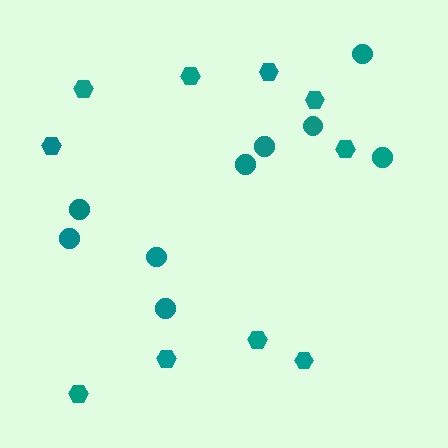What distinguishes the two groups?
There are 2 groups: one group of circles (9) and one group of hexagons (10).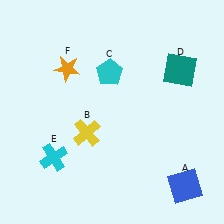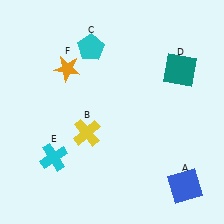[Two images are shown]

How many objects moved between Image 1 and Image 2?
1 object moved between the two images.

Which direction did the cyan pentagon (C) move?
The cyan pentagon (C) moved up.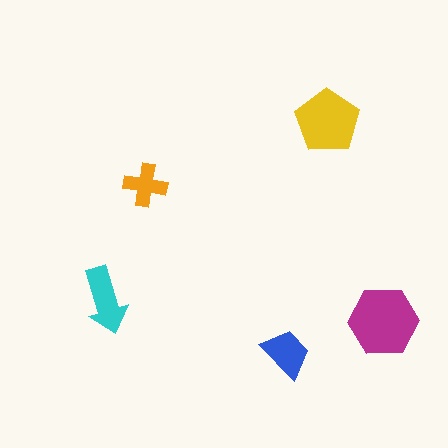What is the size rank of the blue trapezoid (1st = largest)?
4th.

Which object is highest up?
The yellow pentagon is topmost.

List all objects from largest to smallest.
The magenta hexagon, the yellow pentagon, the cyan arrow, the blue trapezoid, the orange cross.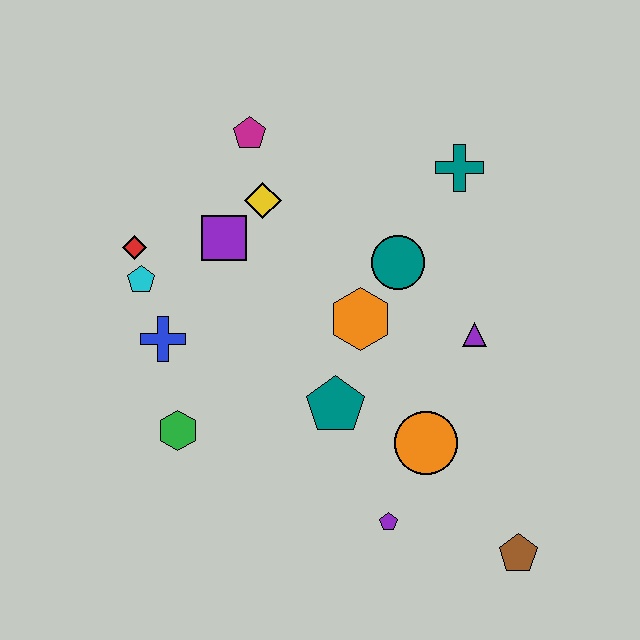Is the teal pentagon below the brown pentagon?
No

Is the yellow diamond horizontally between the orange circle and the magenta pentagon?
Yes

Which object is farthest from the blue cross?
The brown pentagon is farthest from the blue cross.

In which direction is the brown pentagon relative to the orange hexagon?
The brown pentagon is below the orange hexagon.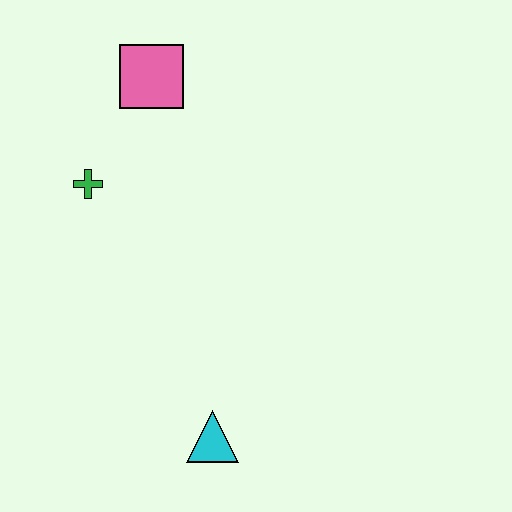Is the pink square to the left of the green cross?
No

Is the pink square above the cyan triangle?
Yes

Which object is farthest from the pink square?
The cyan triangle is farthest from the pink square.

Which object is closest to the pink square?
The green cross is closest to the pink square.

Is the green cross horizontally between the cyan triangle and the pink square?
No